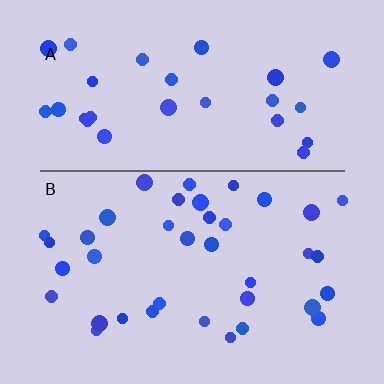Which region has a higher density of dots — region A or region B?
B (the bottom).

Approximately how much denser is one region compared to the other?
Approximately 1.2× — region B over region A.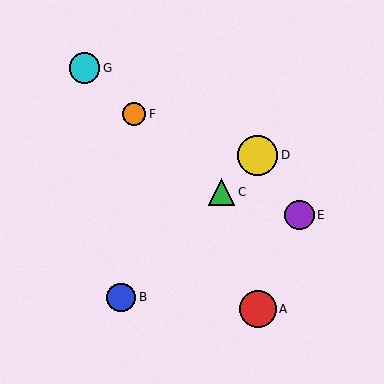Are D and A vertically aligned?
Yes, both are at x≈258.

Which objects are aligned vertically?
Objects A, D are aligned vertically.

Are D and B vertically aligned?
No, D is at x≈258 and B is at x≈121.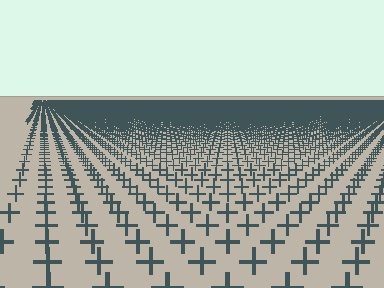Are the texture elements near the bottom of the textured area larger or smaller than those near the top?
Larger. Near the bottom, elements are closer to the viewer and appear at a bigger on-screen size.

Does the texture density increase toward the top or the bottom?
Density increases toward the top.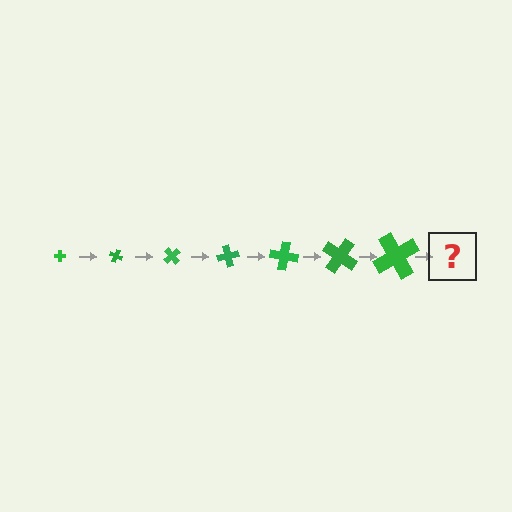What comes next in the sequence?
The next element should be a cross, larger than the previous one and rotated 175 degrees from the start.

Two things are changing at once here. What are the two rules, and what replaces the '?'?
The two rules are that the cross grows larger each step and it rotates 25 degrees each step. The '?' should be a cross, larger than the previous one and rotated 175 degrees from the start.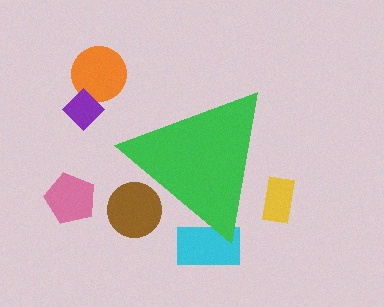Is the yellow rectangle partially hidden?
Yes, the yellow rectangle is partially hidden behind the green triangle.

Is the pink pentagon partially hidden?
No, the pink pentagon is fully visible.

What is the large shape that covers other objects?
A green triangle.